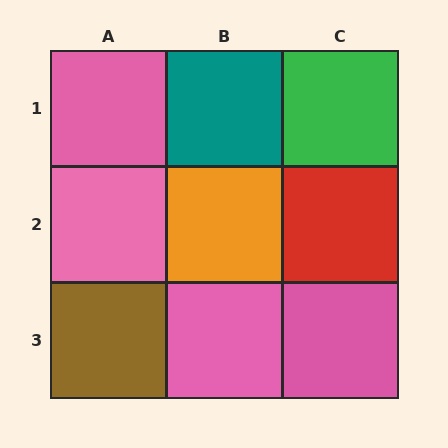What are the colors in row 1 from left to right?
Pink, teal, green.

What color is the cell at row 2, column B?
Orange.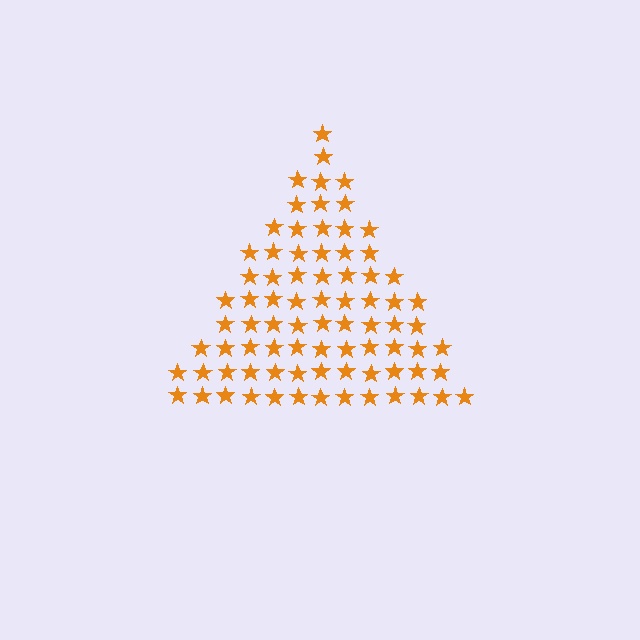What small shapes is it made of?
It is made of small stars.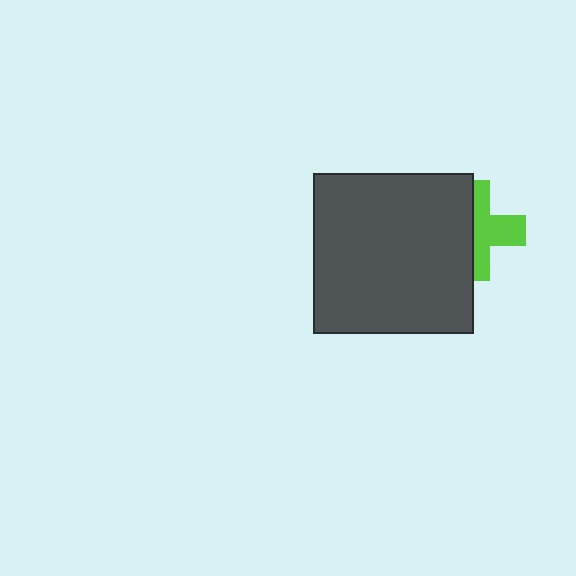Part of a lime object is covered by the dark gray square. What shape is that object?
It is a cross.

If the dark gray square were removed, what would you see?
You would see the complete lime cross.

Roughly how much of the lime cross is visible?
About half of it is visible (roughly 52%).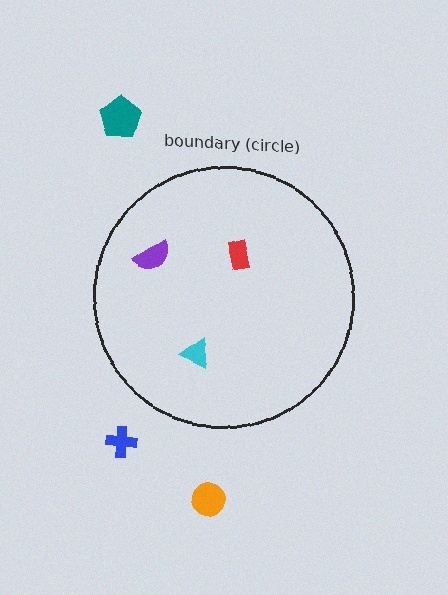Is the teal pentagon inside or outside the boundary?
Outside.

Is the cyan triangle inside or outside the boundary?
Inside.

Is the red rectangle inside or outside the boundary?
Inside.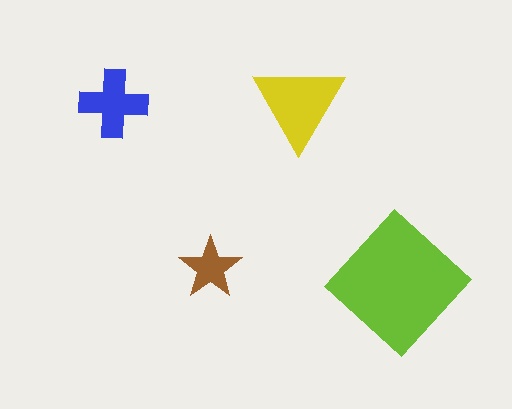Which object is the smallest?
The brown star.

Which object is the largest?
The lime diamond.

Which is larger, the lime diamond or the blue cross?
The lime diamond.